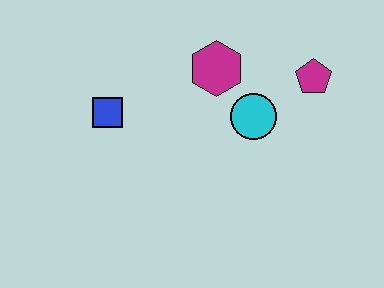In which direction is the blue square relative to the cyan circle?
The blue square is to the left of the cyan circle.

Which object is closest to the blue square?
The magenta hexagon is closest to the blue square.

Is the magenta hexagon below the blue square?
No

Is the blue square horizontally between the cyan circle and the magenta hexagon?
No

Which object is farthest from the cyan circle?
The blue square is farthest from the cyan circle.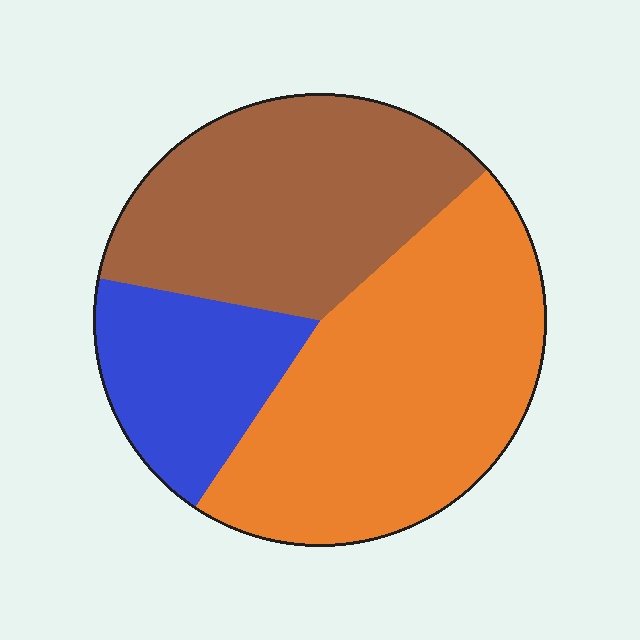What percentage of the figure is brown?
Brown covers around 35% of the figure.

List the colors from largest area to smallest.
From largest to smallest: orange, brown, blue.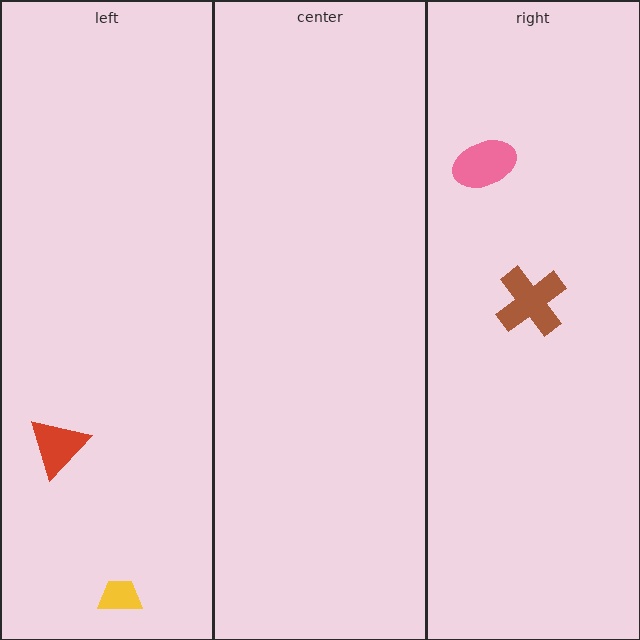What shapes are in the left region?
The yellow trapezoid, the red triangle.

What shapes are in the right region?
The pink ellipse, the brown cross.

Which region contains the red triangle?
The left region.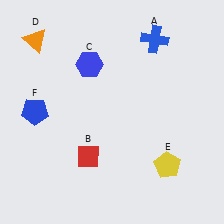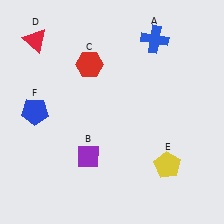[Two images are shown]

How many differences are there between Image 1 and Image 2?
There are 3 differences between the two images.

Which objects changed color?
B changed from red to purple. C changed from blue to red. D changed from orange to red.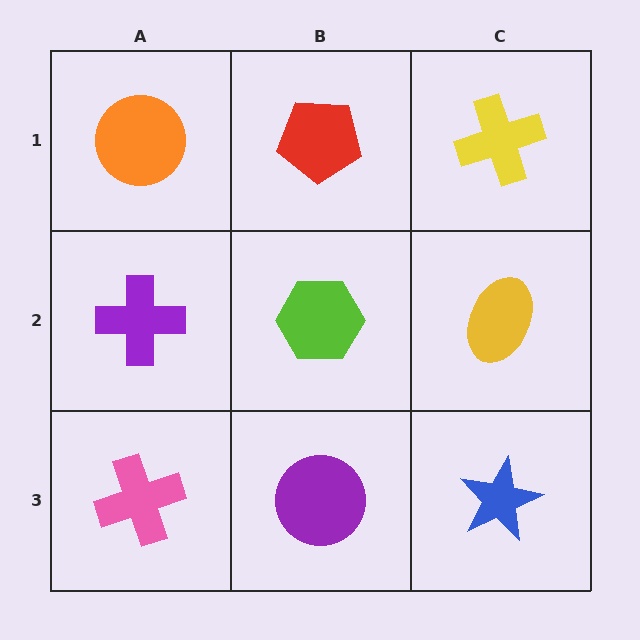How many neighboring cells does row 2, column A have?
3.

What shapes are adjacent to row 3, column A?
A purple cross (row 2, column A), a purple circle (row 3, column B).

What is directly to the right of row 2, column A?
A lime hexagon.